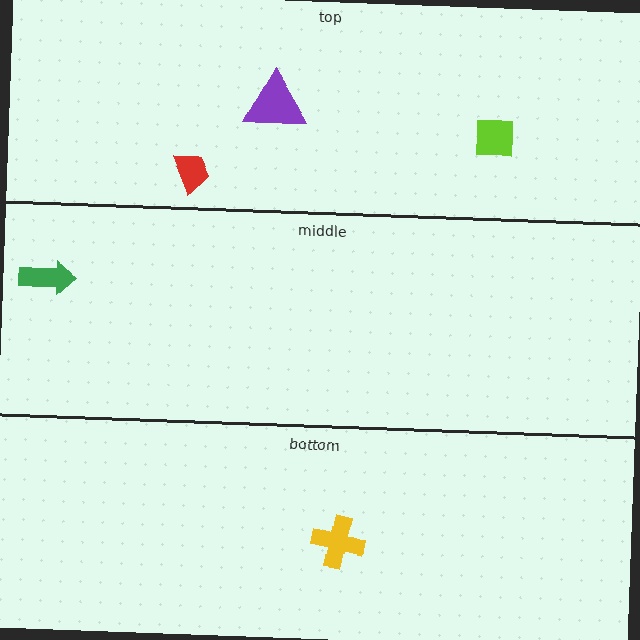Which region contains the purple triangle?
The top region.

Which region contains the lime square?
The top region.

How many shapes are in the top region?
3.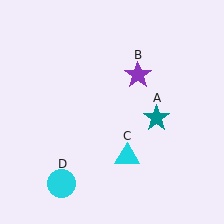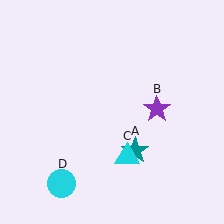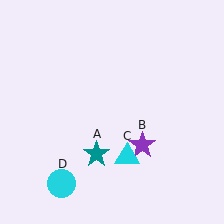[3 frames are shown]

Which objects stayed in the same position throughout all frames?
Cyan triangle (object C) and cyan circle (object D) remained stationary.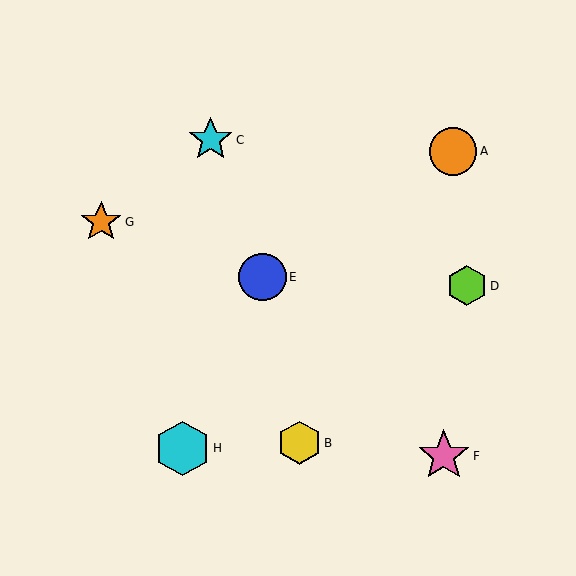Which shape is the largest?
The cyan hexagon (labeled H) is the largest.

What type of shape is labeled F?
Shape F is a pink star.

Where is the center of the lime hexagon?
The center of the lime hexagon is at (467, 286).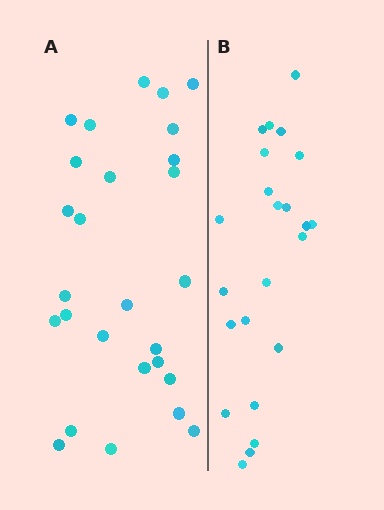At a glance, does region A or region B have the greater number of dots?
Region A (the left region) has more dots.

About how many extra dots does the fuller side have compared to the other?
Region A has about 4 more dots than region B.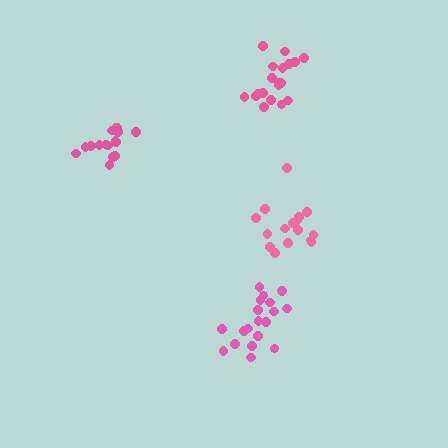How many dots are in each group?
Group 1: 16 dots, Group 2: 16 dots, Group 3: 19 dots, Group 4: 19 dots (70 total).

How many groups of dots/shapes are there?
There are 4 groups.